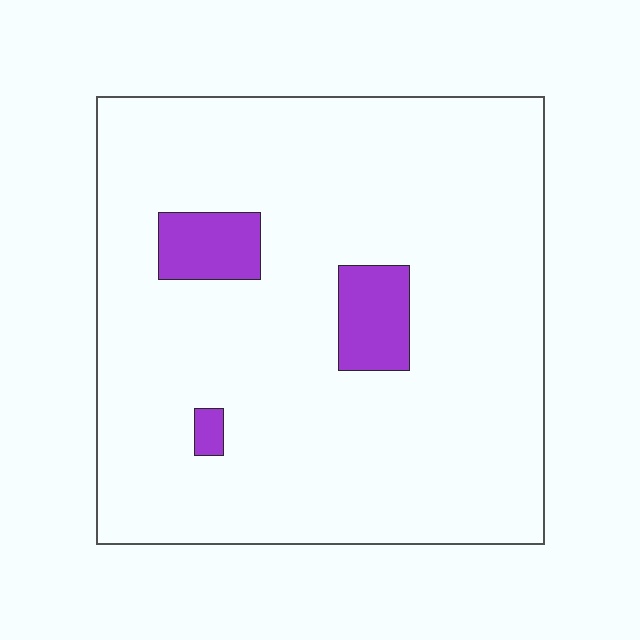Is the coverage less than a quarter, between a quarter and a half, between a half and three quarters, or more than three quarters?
Less than a quarter.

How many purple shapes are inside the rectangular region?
3.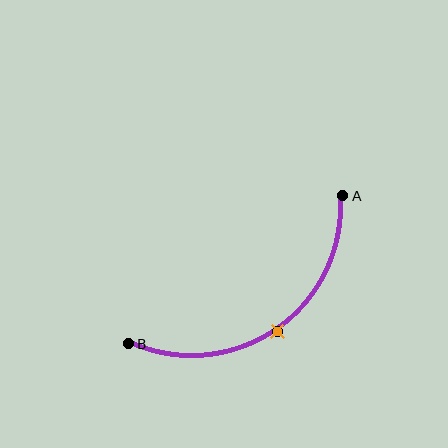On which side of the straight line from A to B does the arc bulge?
The arc bulges below and to the right of the straight line connecting A and B.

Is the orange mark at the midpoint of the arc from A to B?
Yes. The orange mark lies on the arc at equal arc-length from both A and B — it is the arc midpoint.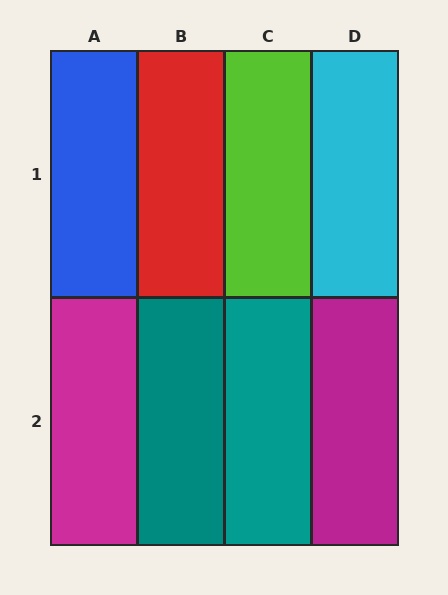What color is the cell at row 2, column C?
Teal.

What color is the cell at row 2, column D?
Magenta.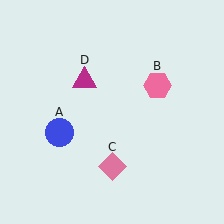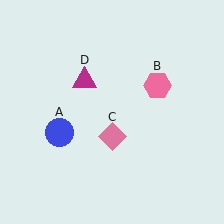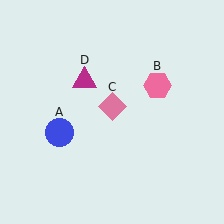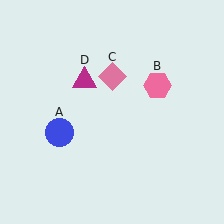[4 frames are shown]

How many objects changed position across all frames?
1 object changed position: pink diamond (object C).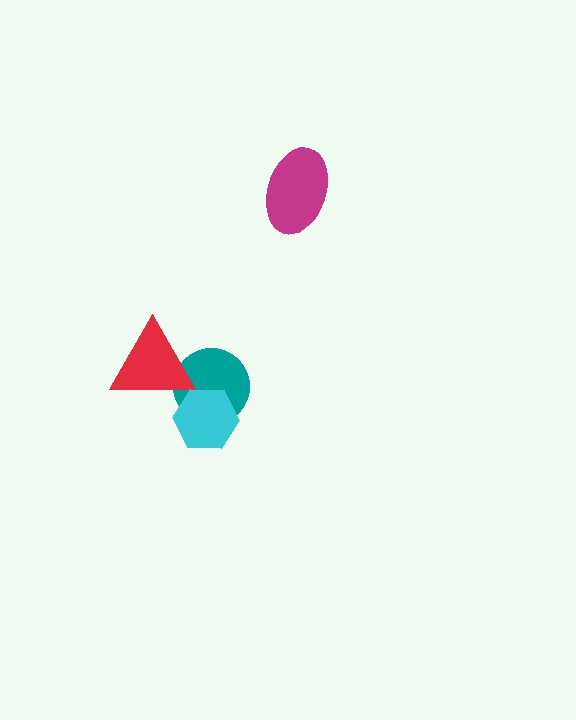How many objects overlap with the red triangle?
1 object overlaps with the red triangle.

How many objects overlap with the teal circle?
2 objects overlap with the teal circle.